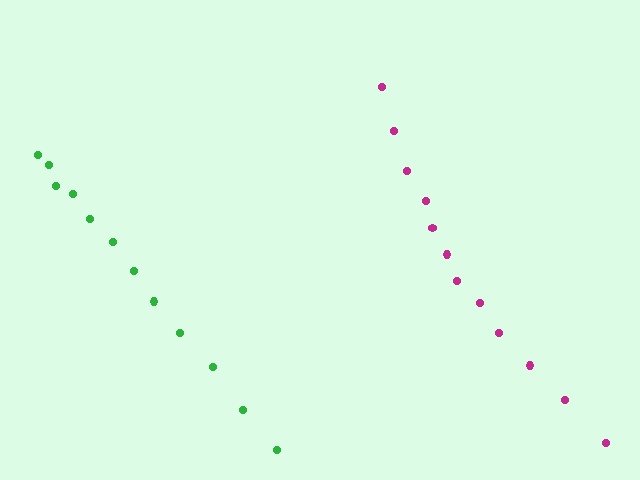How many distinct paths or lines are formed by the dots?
There are 2 distinct paths.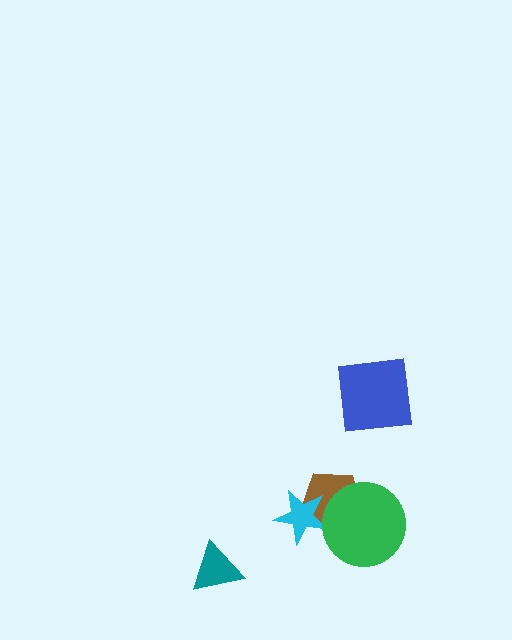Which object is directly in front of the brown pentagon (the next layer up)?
The cyan star is directly in front of the brown pentagon.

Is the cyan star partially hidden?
Yes, it is partially covered by another shape.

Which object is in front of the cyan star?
The green circle is in front of the cyan star.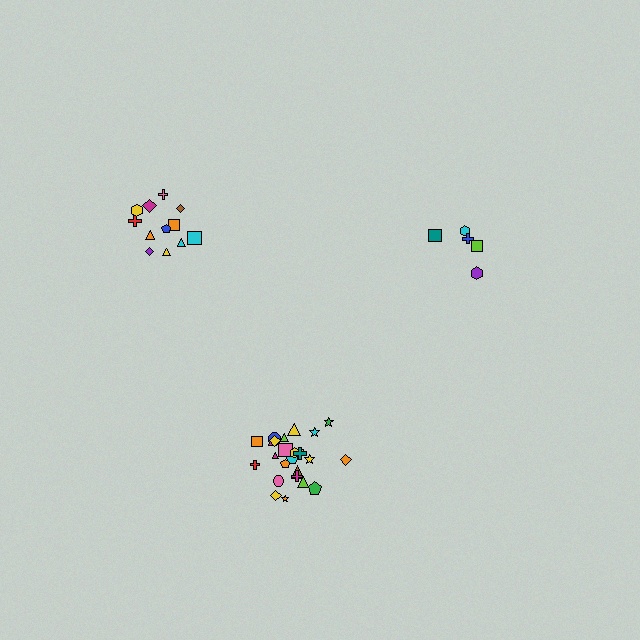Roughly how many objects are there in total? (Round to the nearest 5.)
Roughly 40 objects in total.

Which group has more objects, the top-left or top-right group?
The top-left group.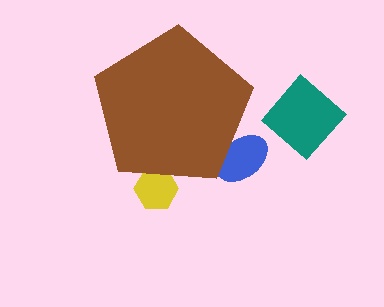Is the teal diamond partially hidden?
No, the teal diamond is fully visible.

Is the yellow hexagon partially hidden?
Yes, the yellow hexagon is partially hidden behind the brown pentagon.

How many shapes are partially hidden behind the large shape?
2 shapes are partially hidden.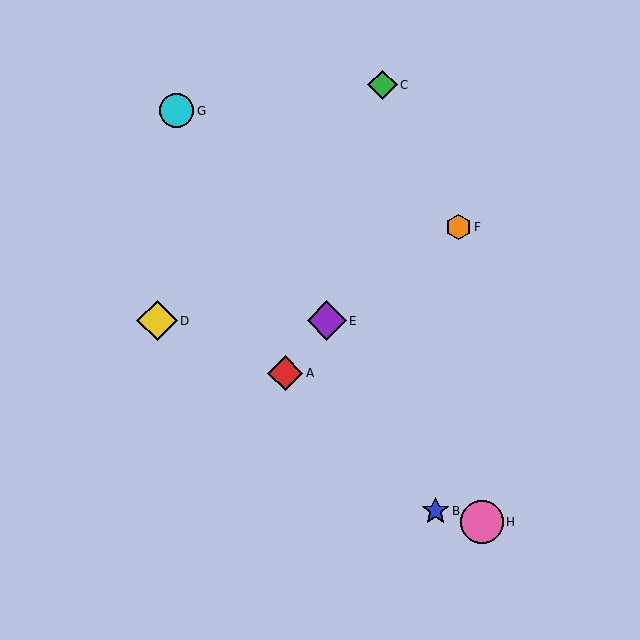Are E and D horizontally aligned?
Yes, both are at y≈321.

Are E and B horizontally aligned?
No, E is at y≈321 and B is at y≈511.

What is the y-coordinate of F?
Object F is at y≈227.